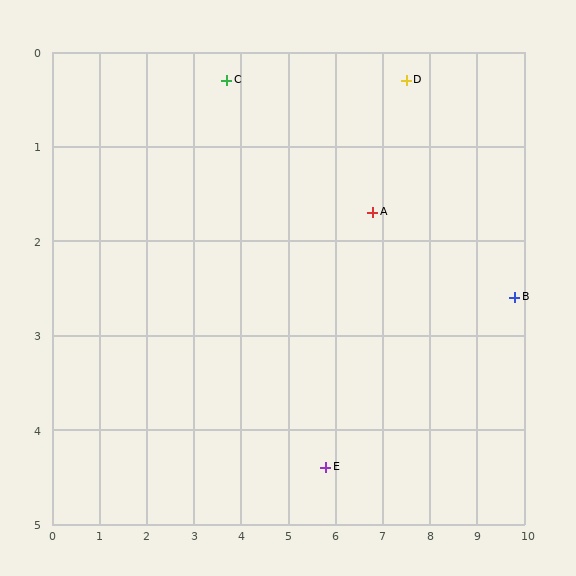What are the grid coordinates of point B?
Point B is at approximately (9.8, 2.6).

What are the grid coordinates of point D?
Point D is at approximately (7.5, 0.3).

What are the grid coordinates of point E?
Point E is at approximately (5.8, 4.4).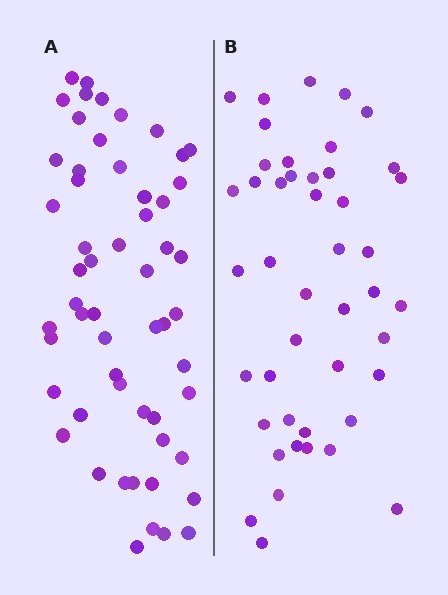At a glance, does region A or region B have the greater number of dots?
Region A (the left region) has more dots.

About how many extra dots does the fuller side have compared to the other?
Region A has roughly 12 or so more dots than region B.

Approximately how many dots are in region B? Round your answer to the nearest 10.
About 40 dots. (The exact count is 45, which rounds to 40.)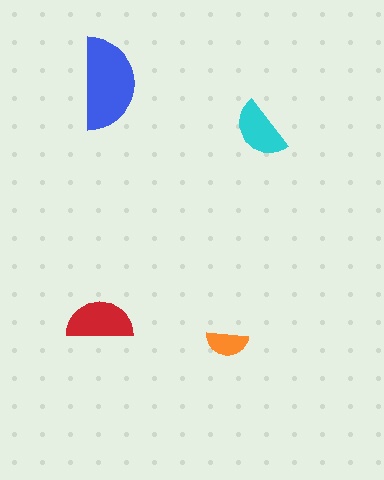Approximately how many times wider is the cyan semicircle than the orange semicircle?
About 1.5 times wider.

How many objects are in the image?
There are 4 objects in the image.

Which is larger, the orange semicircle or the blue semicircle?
The blue one.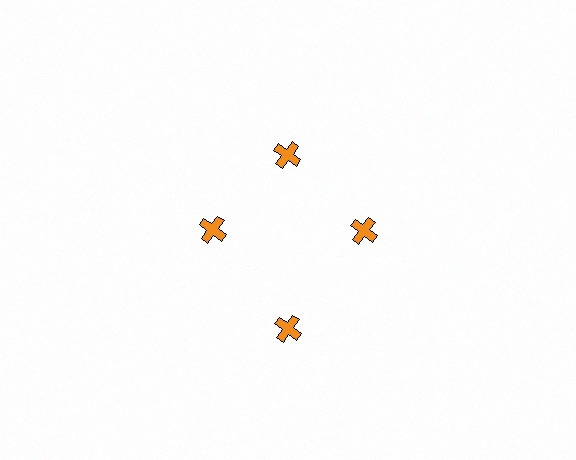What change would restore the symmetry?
The symmetry would be restored by moving it inward, back onto the ring so that all 4 crosses sit at equal angles and equal distance from the center.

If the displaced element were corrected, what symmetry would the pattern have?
It would have 4-fold rotational symmetry — the pattern would map onto itself every 90 degrees.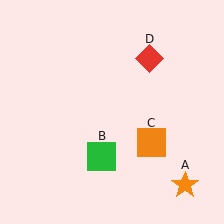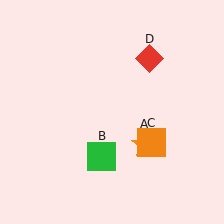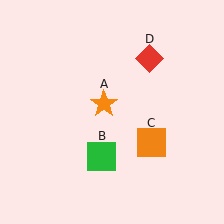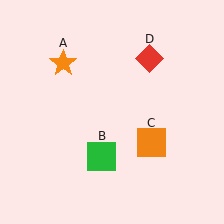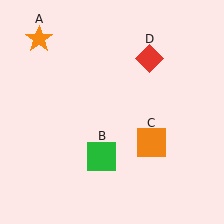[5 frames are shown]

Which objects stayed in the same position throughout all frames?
Green square (object B) and orange square (object C) and red diamond (object D) remained stationary.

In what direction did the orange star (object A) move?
The orange star (object A) moved up and to the left.